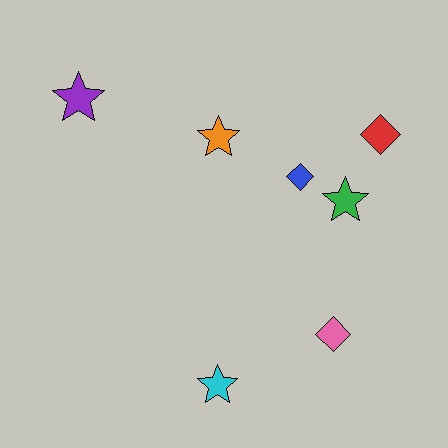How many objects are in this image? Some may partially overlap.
There are 7 objects.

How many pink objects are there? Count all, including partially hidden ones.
There is 1 pink object.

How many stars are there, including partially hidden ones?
There are 4 stars.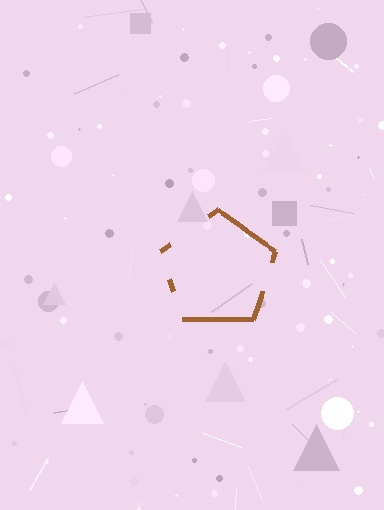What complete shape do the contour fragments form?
The contour fragments form a pentagon.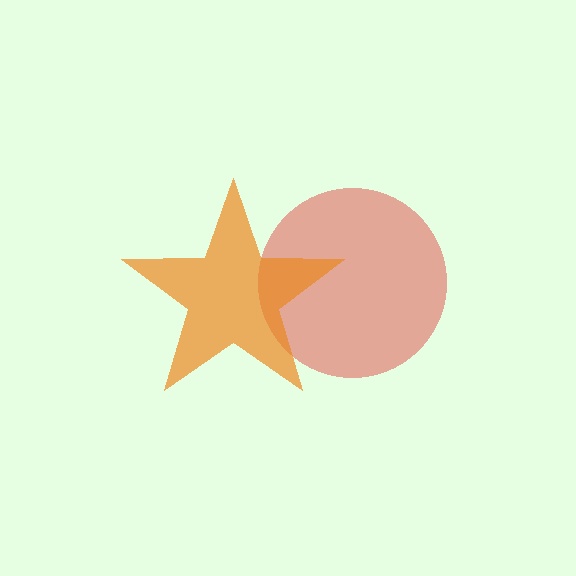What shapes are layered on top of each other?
The layered shapes are: a red circle, an orange star.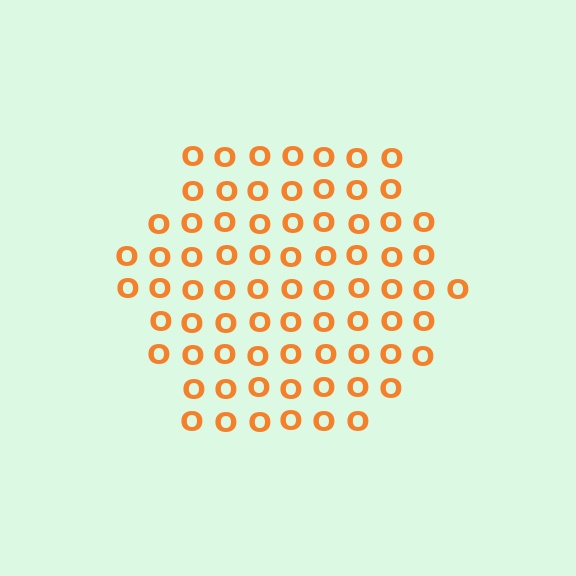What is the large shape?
The large shape is a hexagon.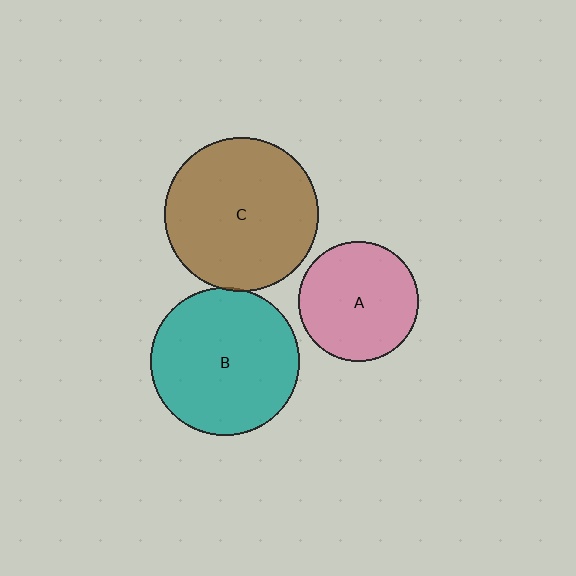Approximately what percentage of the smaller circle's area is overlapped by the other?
Approximately 5%.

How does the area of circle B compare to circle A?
Approximately 1.5 times.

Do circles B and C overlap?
Yes.